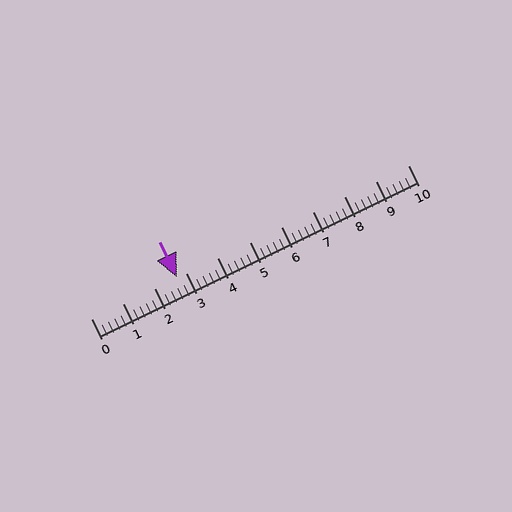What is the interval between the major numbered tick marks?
The major tick marks are spaced 1 units apart.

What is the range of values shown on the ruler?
The ruler shows values from 0 to 10.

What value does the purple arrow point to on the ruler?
The purple arrow points to approximately 2.7.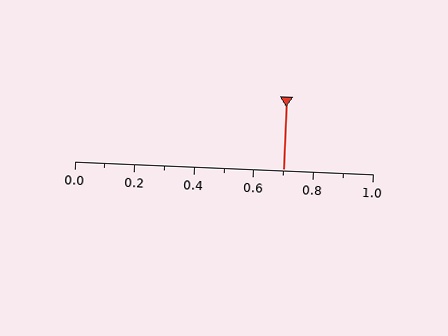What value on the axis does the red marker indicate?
The marker indicates approximately 0.7.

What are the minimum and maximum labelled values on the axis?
The axis runs from 0.0 to 1.0.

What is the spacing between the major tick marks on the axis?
The major ticks are spaced 0.2 apart.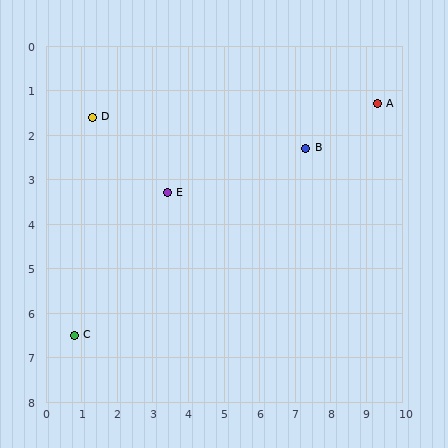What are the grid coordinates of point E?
Point E is at approximately (3.4, 3.3).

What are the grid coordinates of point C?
Point C is at approximately (0.8, 6.5).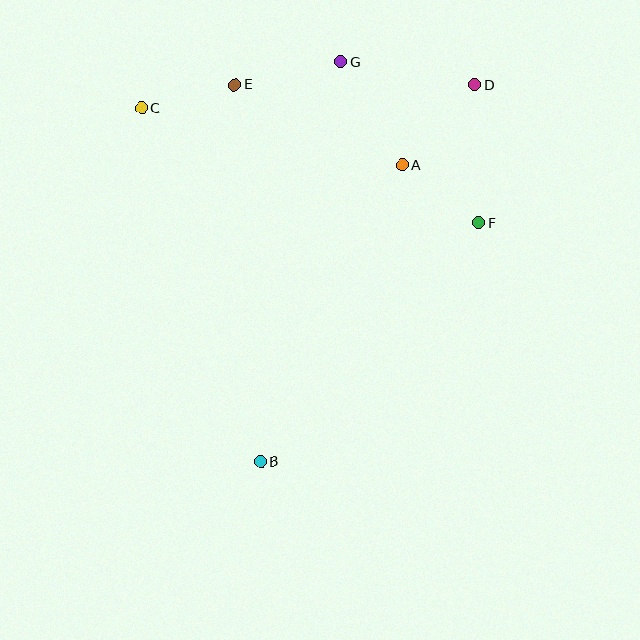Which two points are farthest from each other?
Points B and D are farthest from each other.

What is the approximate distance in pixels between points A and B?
The distance between A and B is approximately 329 pixels.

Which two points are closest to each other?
Points C and E are closest to each other.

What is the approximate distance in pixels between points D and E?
The distance between D and E is approximately 240 pixels.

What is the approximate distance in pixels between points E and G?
The distance between E and G is approximately 109 pixels.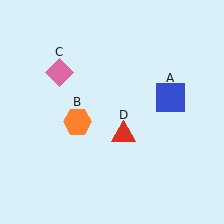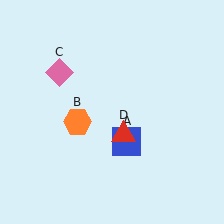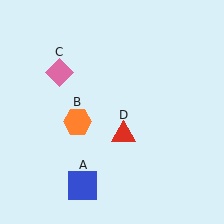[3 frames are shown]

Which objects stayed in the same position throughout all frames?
Orange hexagon (object B) and pink diamond (object C) and red triangle (object D) remained stationary.